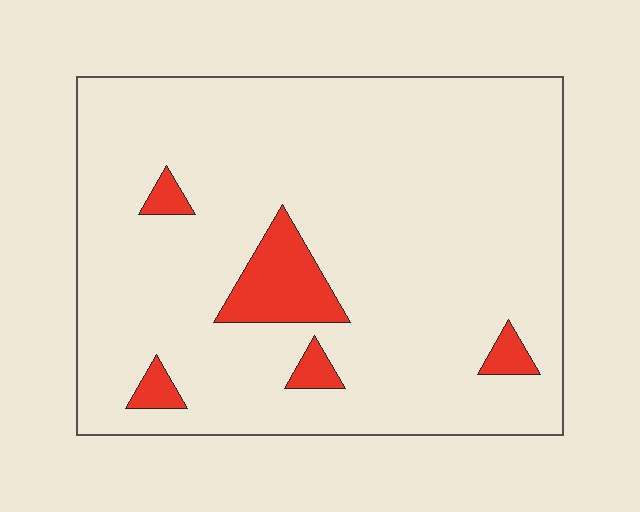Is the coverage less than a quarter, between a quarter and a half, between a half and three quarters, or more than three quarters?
Less than a quarter.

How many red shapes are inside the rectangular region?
5.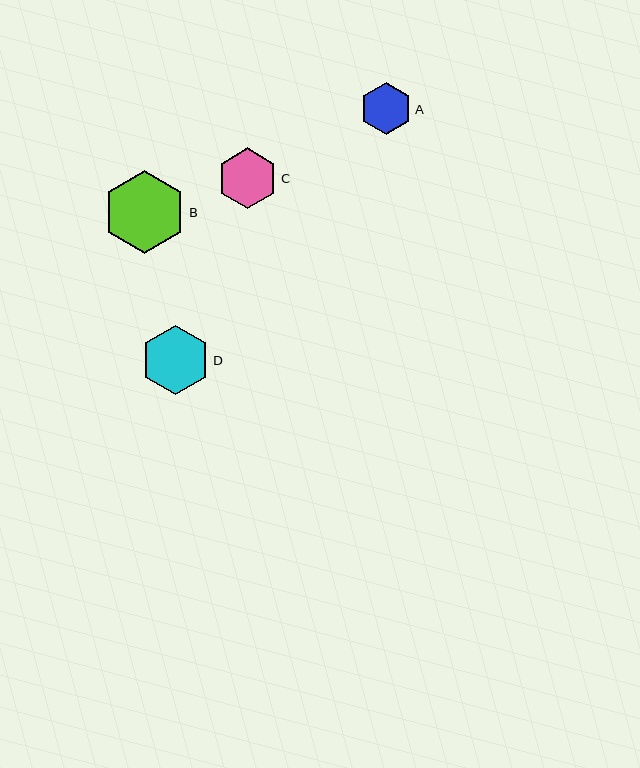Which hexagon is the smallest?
Hexagon A is the smallest with a size of approximately 52 pixels.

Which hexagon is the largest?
Hexagon B is the largest with a size of approximately 83 pixels.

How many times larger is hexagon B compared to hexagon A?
Hexagon B is approximately 1.6 times the size of hexagon A.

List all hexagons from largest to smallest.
From largest to smallest: B, D, C, A.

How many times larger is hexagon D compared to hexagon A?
Hexagon D is approximately 1.3 times the size of hexagon A.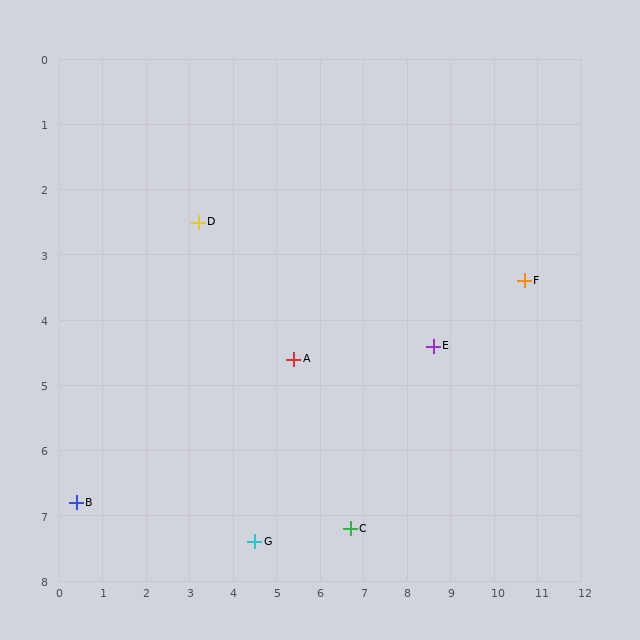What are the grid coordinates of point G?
Point G is at approximately (4.5, 7.4).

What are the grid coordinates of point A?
Point A is at approximately (5.4, 4.6).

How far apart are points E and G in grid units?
Points E and G are about 5.1 grid units apart.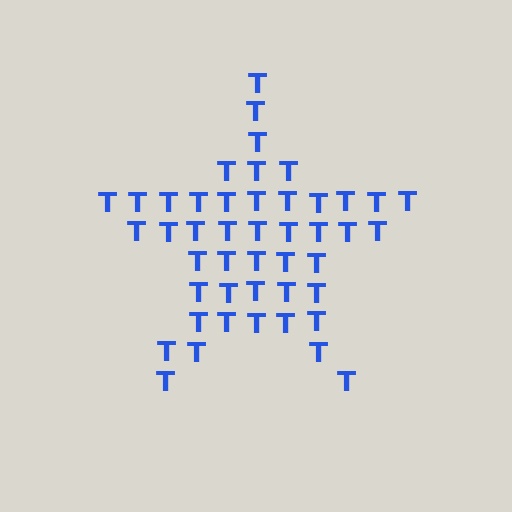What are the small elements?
The small elements are letter T's.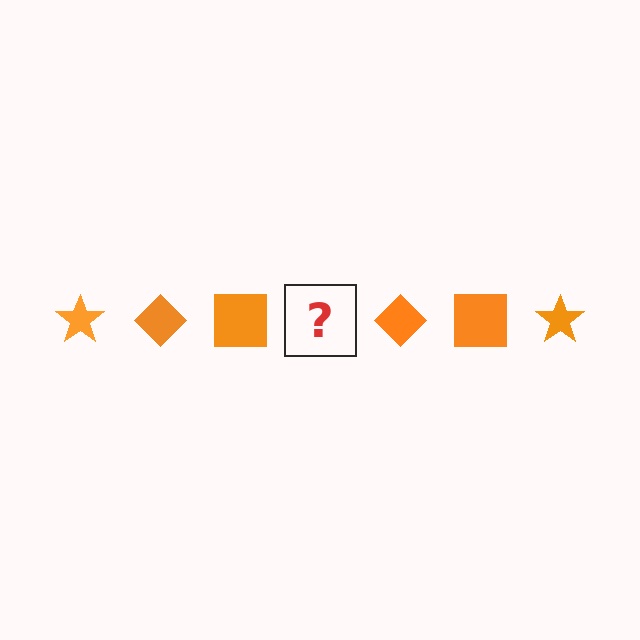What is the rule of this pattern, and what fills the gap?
The rule is that the pattern cycles through star, diamond, square shapes in orange. The gap should be filled with an orange star.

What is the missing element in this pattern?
The missing element is an orange star.